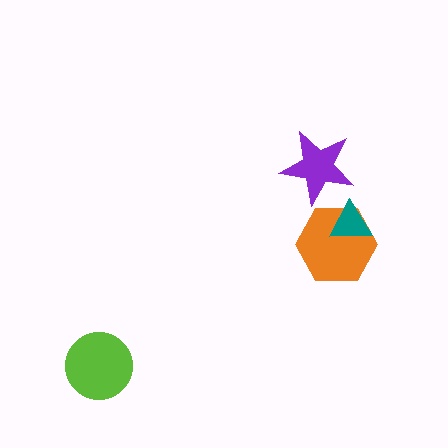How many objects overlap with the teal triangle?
1 object overlaps with the teal triangle.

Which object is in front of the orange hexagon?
The teal triangle is in front of the orange hexagon.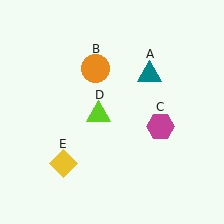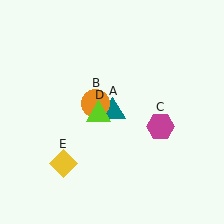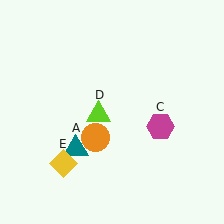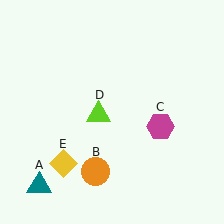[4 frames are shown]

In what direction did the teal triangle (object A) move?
The teal triangle (object A) moved down and to the left.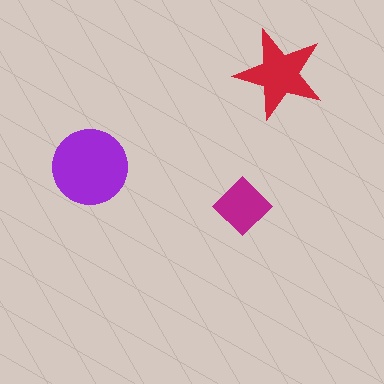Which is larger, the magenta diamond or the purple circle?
The purple circle.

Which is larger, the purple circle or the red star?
The purple circle.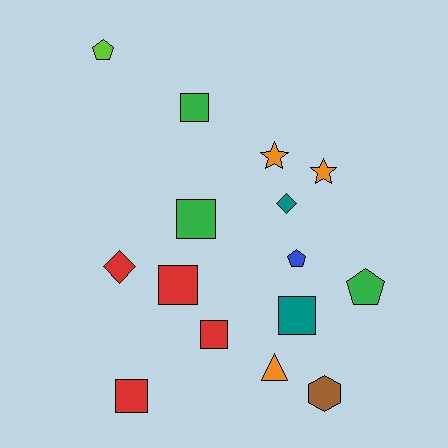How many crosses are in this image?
There are no crosses.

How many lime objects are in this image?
There is 1 lime object.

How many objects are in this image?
There are 15 objects.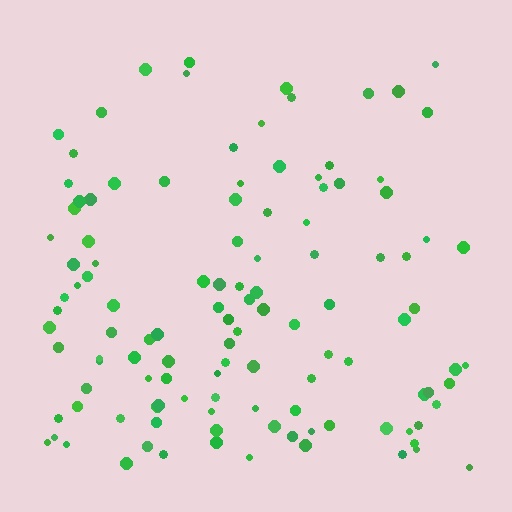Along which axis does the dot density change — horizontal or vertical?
Vertical.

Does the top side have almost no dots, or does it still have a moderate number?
Still a moderate number, just noticeably fewer than the bottom.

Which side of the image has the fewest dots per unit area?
The top.